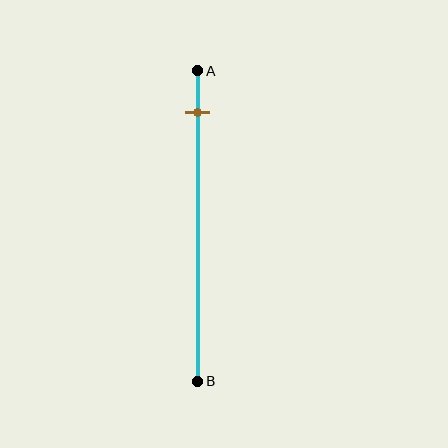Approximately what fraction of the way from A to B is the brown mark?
The brown mark is approximately 15% of the way from A to B.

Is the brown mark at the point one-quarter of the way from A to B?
No, the mark is at about 15% from A, not at the 25% one-quarter point.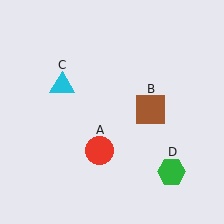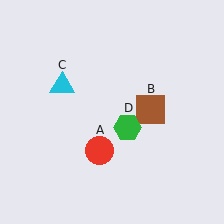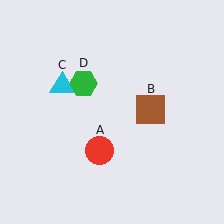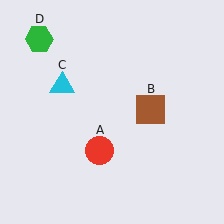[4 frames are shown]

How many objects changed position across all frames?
1 object changed position: green hexagon (object D).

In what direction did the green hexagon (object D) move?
The green hexagon (object D) moved up and to the left.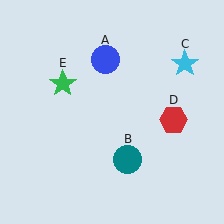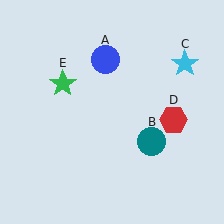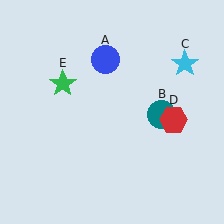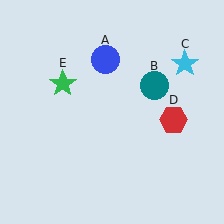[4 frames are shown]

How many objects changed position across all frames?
1 object changed position: teal circle (object B).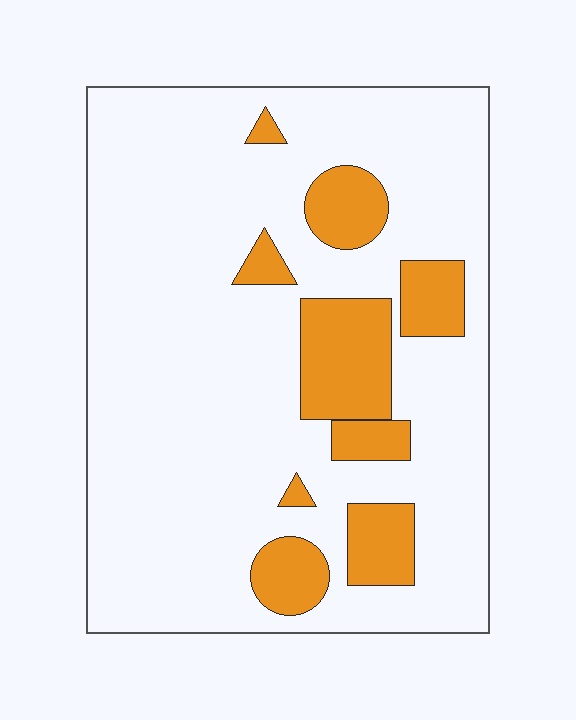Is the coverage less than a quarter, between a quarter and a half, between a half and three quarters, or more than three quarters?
Less than a quarter.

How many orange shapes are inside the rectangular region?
9.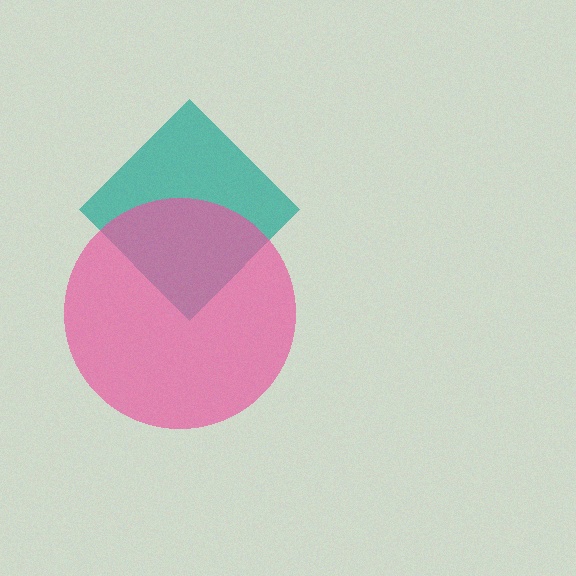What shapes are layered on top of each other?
The layered shapes are: a teal diamond, a pink circle.